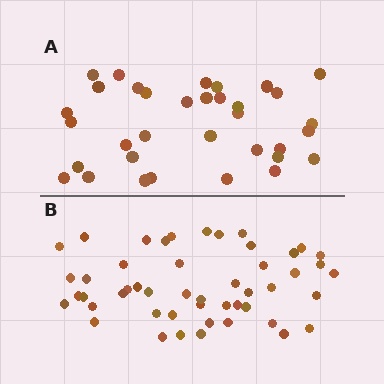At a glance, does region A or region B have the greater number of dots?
Region B (the bottom region) has more dots.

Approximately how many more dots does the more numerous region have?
Region B has approximately 15 more dots than region A.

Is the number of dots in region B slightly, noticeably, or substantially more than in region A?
Region B has noticeably more, but not dramatically so. The ratio is roughly 1.4 to 1.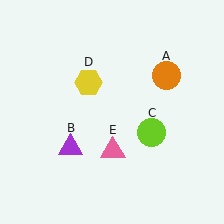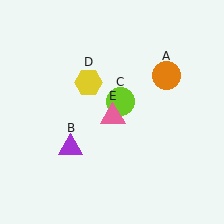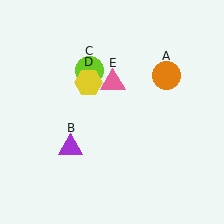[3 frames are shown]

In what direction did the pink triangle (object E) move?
The pink triangle (object E) moved up.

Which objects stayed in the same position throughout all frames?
Orange circle (object A) and purple triangle (object B) and yellow hexagon (object D) remained stationary.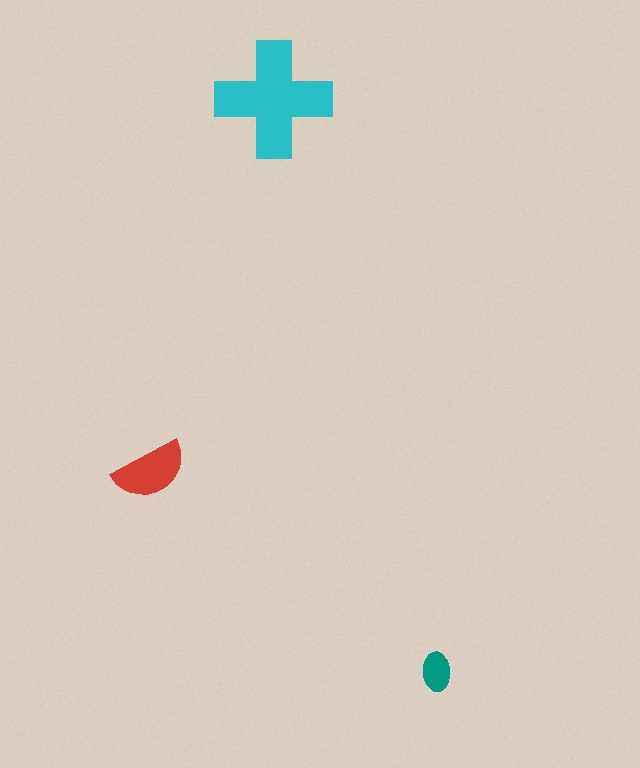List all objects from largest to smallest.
The cyan cross, the red semicircle, the teal ellipse.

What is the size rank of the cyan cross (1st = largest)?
1st.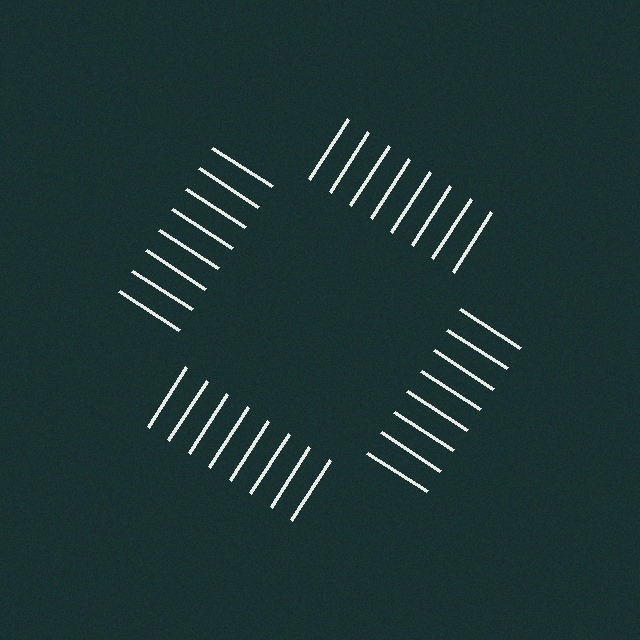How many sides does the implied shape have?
4 sides — the line-ends trace a square.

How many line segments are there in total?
32 — 8 along each of the 4 edges.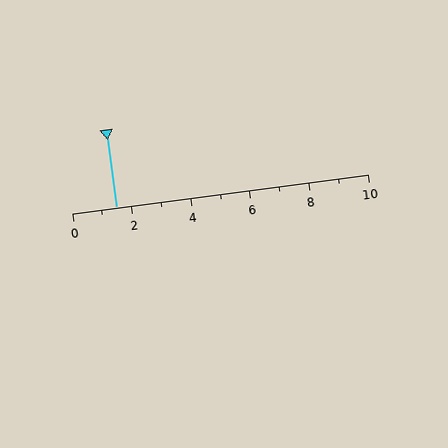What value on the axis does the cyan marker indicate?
The marker indicates approximately 1.5.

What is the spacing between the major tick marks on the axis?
The major ticks are spaced 2 apart.